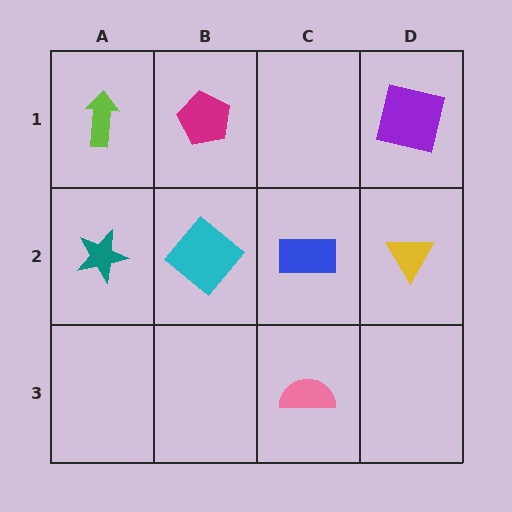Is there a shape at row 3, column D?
No, that cell is empty.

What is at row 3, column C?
A pink semicircle.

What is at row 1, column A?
A lime arrow.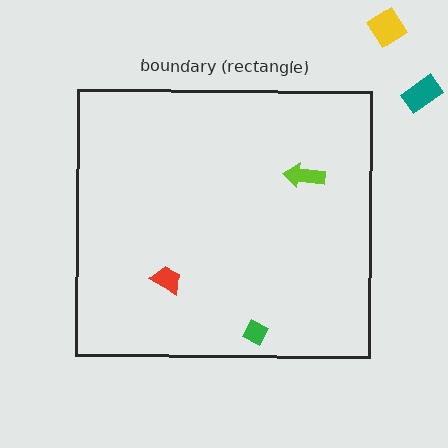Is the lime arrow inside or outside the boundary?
Inside.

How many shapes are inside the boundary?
3 inside, 2 outside.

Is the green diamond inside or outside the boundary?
Inside.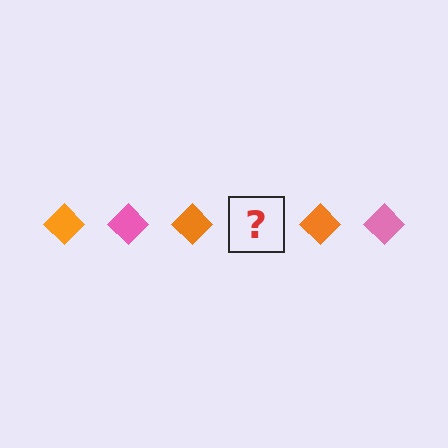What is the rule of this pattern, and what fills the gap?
The rule is that the pattern cycles through orange, pink diamonds. The gap should be filled with a pink diamond.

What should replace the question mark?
The question mark should be replaced with a pink diamond.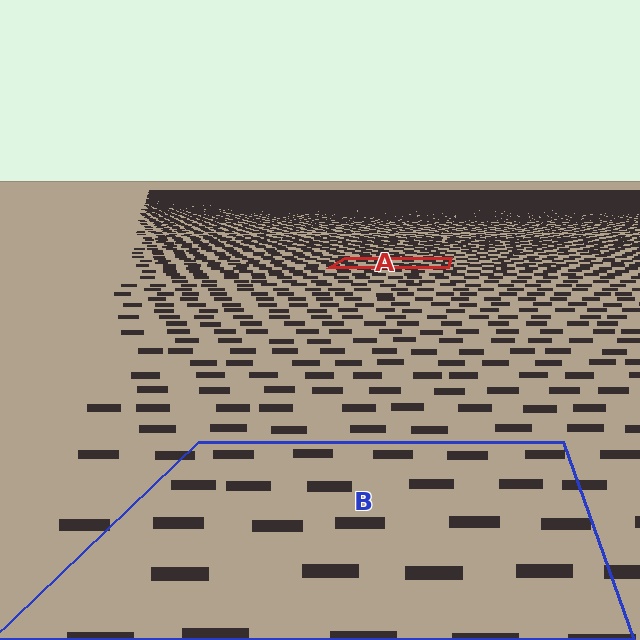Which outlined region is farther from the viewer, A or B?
Region A is farther from the viewer — the texture elements inside it appear smaller and more densely packed.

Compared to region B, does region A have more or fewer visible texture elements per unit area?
Region A has more texture elements per unit area — they are packed more densely because it is farther away.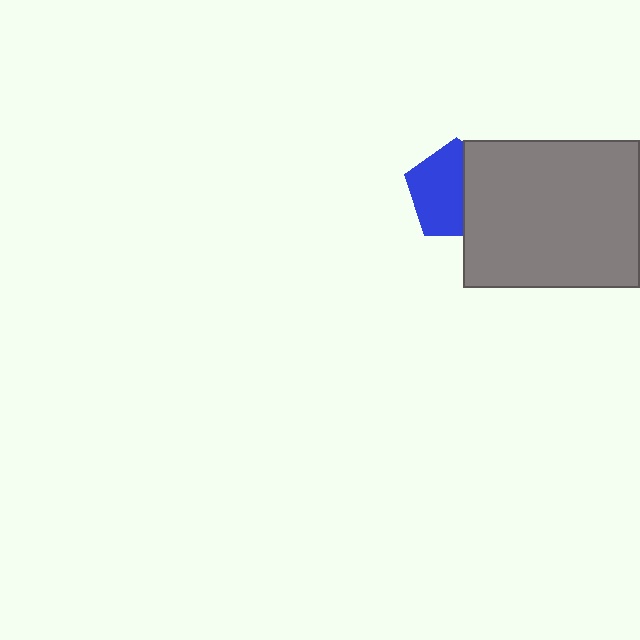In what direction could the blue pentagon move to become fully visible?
The blue pentagon could move left. That would shift it out from behind the gray rectangle entirely.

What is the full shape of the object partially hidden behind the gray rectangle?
The partially hidden object is a blue pentagon.